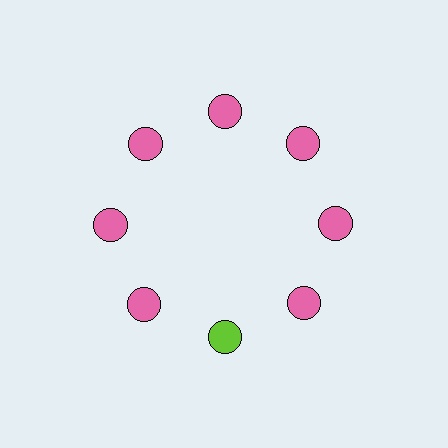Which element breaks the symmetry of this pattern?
The lime circle at roughly the 6 o'clock position breaks the symmetry. All other shapes are pink circles.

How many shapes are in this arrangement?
There are 8 shapes arranged in a ring pattern.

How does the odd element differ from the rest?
It has a different color: lime instead of pink.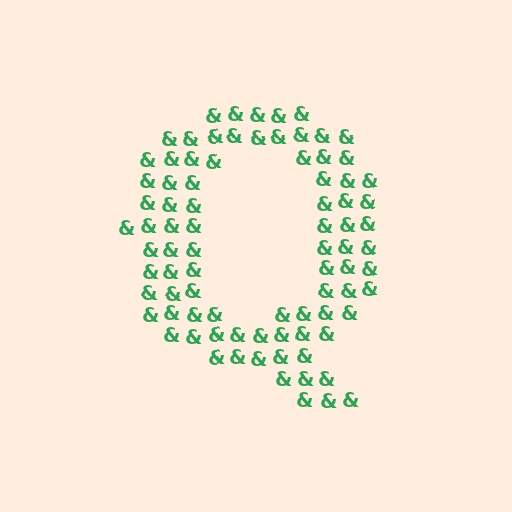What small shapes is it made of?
It is made of small ampersands.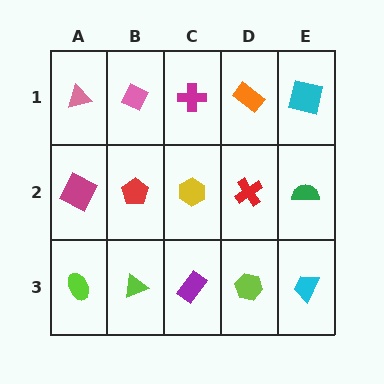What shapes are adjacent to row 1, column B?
A red pentagon (row 2, column B), a pink triangle (row 1, column A), a magenta cross (row 1, column C).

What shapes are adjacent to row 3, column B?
A red pentagon (row 2, column B), a lime ellipse (row 3, column A), a purple rectangle (row 3, column C).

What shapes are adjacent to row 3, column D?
A red cross (row 2, column D), a purple rectangle (row 3, column C), a cyan trapezoid (row 3, column E).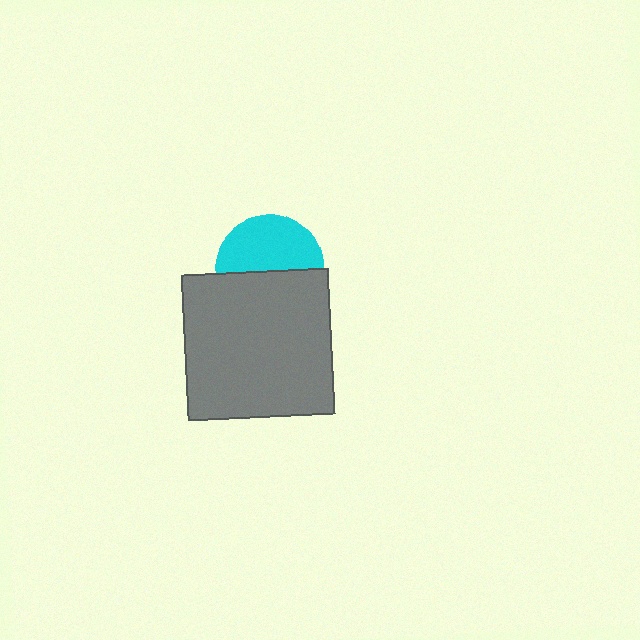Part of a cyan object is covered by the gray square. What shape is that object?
It is a circle.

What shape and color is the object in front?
The object in front is a gray square.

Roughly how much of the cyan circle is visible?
About half of it is visible (roughly 51%).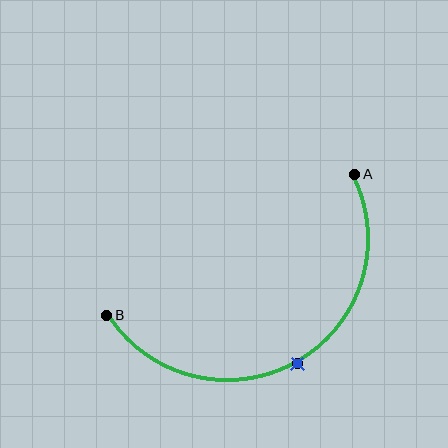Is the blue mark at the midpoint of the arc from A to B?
Yes. The blue mark lies on the arc at equal arc-length from both A and B — it is the arc midpoint.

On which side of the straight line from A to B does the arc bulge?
The arc bulges below the straight line connecting A and B.